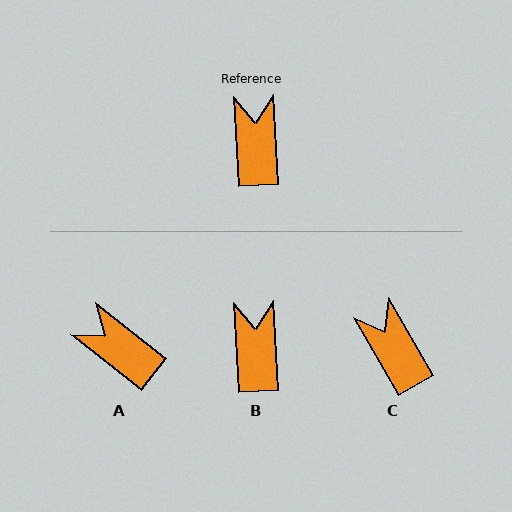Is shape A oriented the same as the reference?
No, it is off by about 49 degrees.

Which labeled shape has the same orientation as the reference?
B.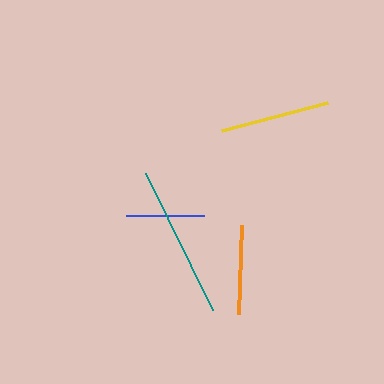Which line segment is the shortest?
The blue line is the shortest at approximately 78 pixels.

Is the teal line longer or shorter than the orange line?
The teal line is longer than the orange line.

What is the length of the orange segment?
The orange segment is approximately 89 pixels long.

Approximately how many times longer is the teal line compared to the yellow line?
The teal line is approximately 1.4 times the length of the yellow line.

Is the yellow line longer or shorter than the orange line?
The yellow line is longer than the orange line.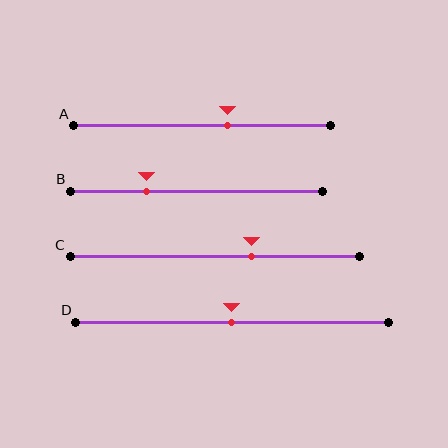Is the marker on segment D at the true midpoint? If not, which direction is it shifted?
Yes, the marker on segment D is at the true midpoint.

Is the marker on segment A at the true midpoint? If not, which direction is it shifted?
No, the marker on segment A is shifted to the right by about 10% of the segment length.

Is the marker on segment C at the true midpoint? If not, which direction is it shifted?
No, the marker on segment C is shifted to the right by about 13% of the segment length.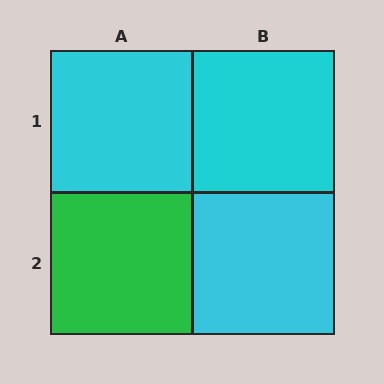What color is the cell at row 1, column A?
Cyan.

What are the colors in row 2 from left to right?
Green, cyan.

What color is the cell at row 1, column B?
Cyan.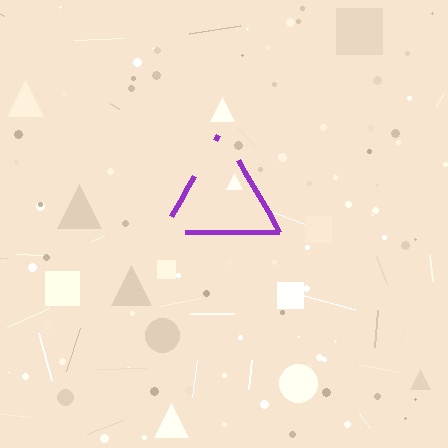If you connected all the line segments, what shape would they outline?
They would outline a triangle.